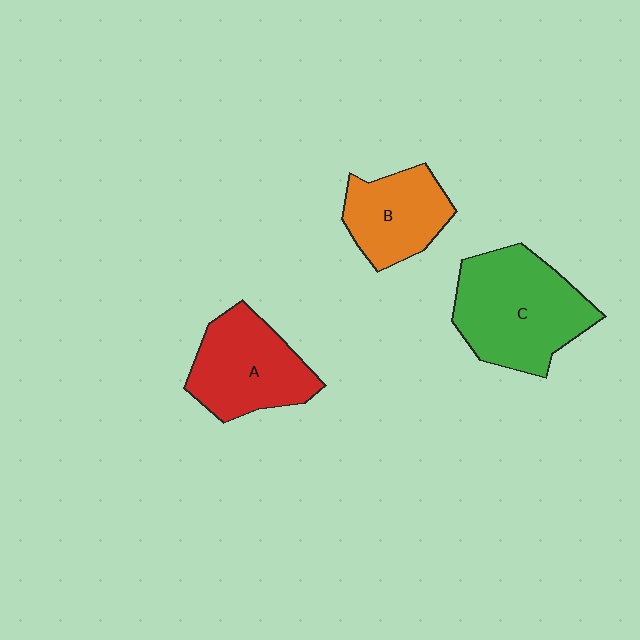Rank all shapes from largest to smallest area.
From largest to smallest: C (green), A (red), B (orange).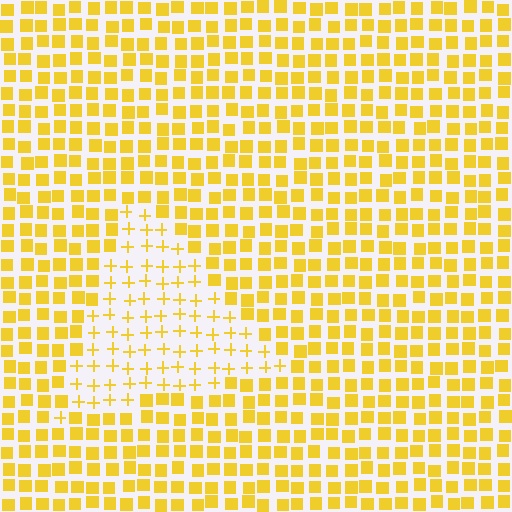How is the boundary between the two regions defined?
The boundary is defined by a change in element shape: plus signs inside vs. squares outside. All elements share the same color and spacing.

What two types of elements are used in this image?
The image uses plus signs inside the triangle region and squares outside it.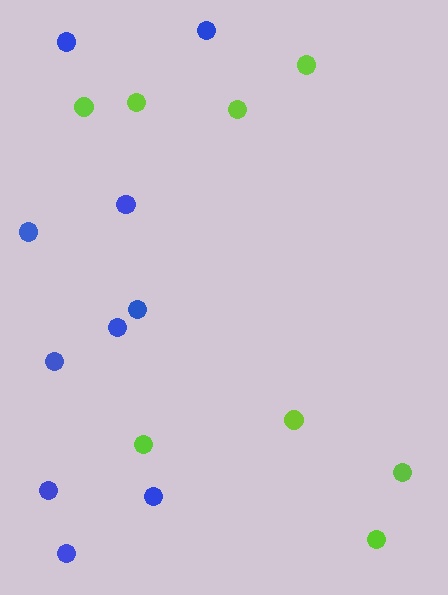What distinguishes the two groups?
There are 2 groups: one group of lime circles (8) and one group of blue circles (10).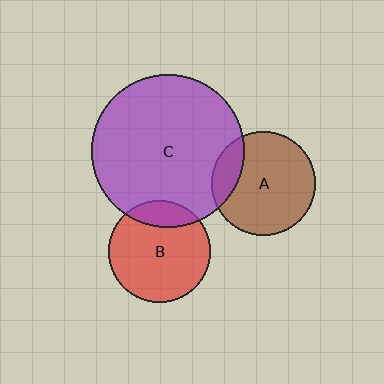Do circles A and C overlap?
Yes.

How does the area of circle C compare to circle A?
Approximately 2.2 times.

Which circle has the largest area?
Circle C (purple).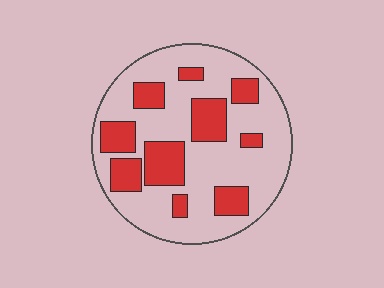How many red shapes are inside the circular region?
10.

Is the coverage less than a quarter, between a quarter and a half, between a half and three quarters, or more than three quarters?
Between a quarter and a half.